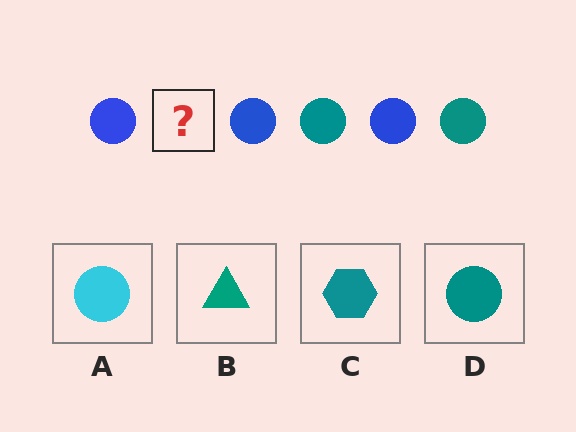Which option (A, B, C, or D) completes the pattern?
D.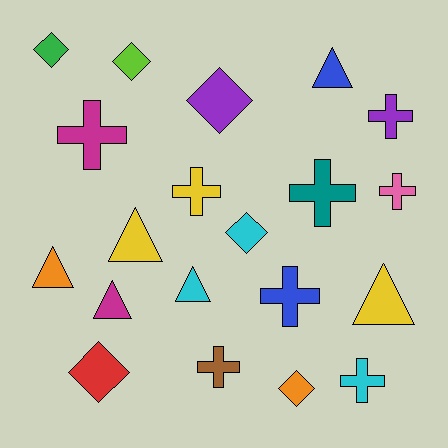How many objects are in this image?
There are 20 objects.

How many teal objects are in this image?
There is 1 teal object.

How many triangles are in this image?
There are 6 triangles.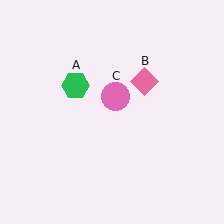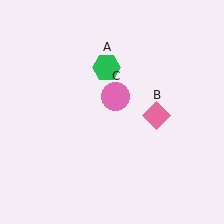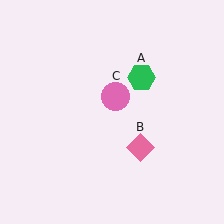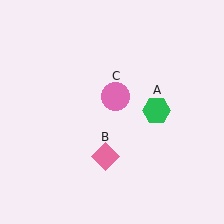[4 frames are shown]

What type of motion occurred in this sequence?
The green hexagon (object A), pink diamond (object B) rotated clockwise around the center of the scene.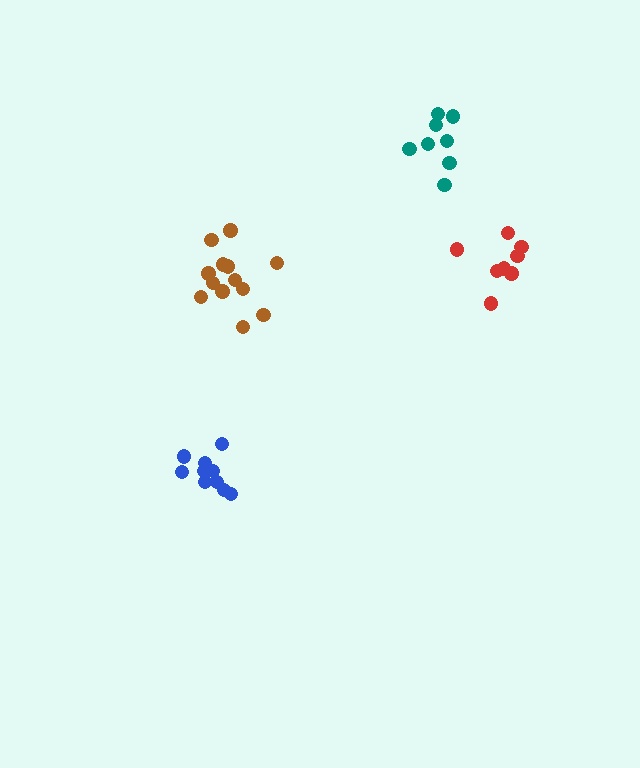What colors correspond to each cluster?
The clusters are colored: blue, brown, teal, red.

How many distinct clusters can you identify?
There are 4 distinct clusters.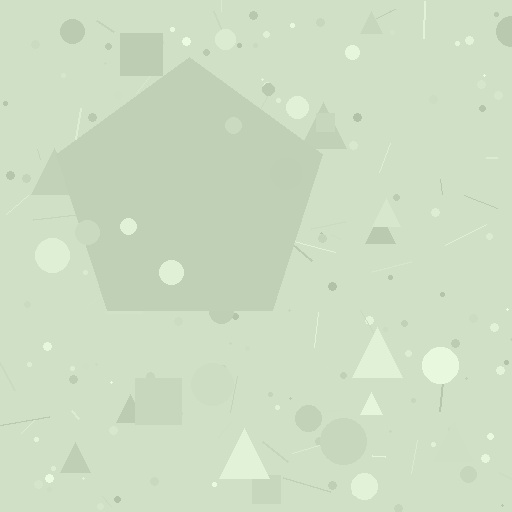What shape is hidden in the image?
A pentagon is hidden in the image.